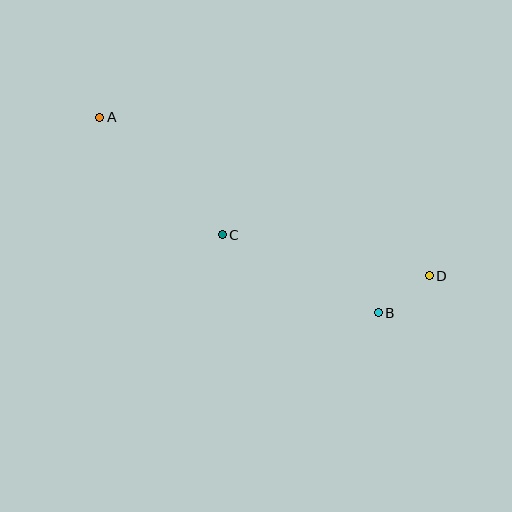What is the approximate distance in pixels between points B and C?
The distance between B and C is approximately 174 pixels.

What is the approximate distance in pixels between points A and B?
The distance between A and B is approximately 340 pixels.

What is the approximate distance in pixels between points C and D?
The distance between C and D is approximately 211 pixels.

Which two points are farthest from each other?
Points A and D are farthest from each other.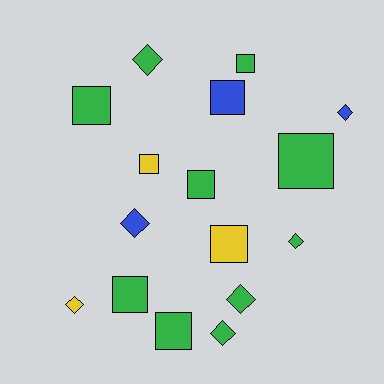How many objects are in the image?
There are 16 objects.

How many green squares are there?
There are 6 green squares.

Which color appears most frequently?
Green, with 10 objects.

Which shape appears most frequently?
Square, with 9 objects.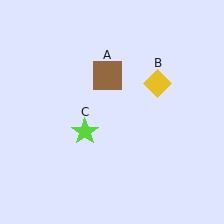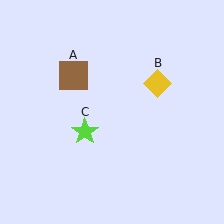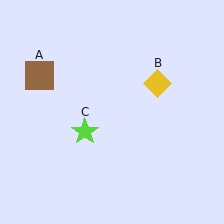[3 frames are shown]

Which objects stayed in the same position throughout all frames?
Yellow diamond (object B) and lime star (object C) remained stationary.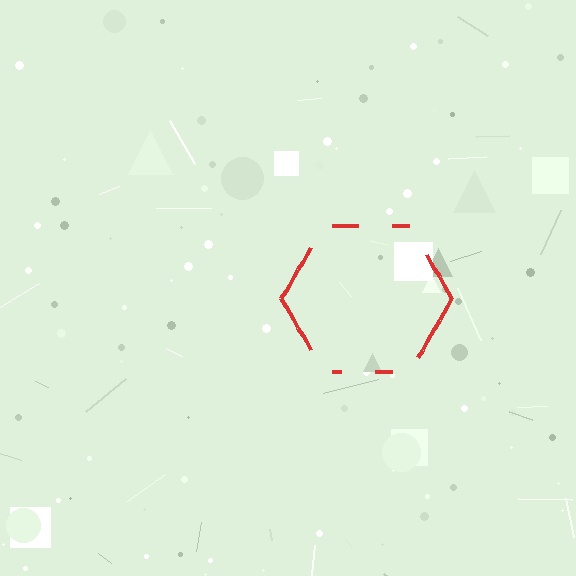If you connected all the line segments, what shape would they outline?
They would outline a hexagon.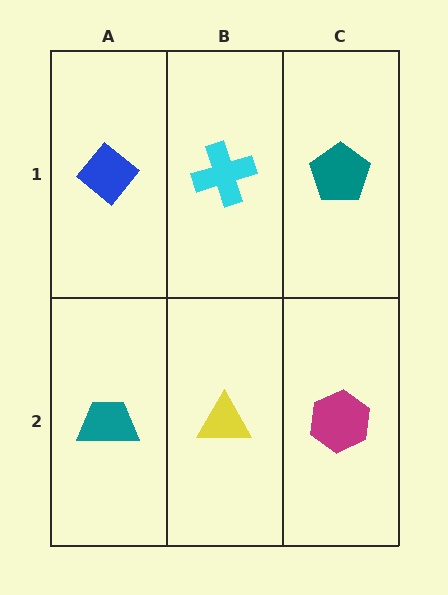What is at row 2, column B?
A yellow triangle.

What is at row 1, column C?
A teal pentagon.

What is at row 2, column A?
A teal trapezoid.